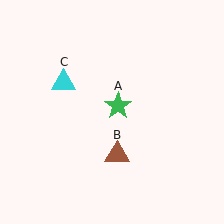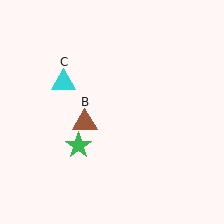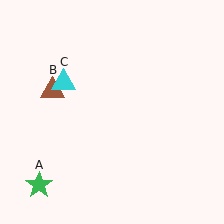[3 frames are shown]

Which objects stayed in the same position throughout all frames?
Cyan triangle (object C) remained stationary.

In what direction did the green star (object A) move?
The green star (object A) moved down and to the left.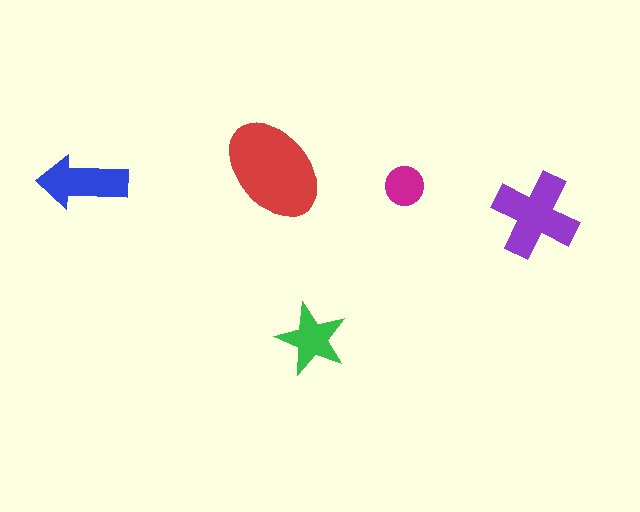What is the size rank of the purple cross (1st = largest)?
2nd.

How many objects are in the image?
There are 5 objects in the image.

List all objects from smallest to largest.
The magenta circle, the green star, the blue arrow, the purple cross, the red ellipse.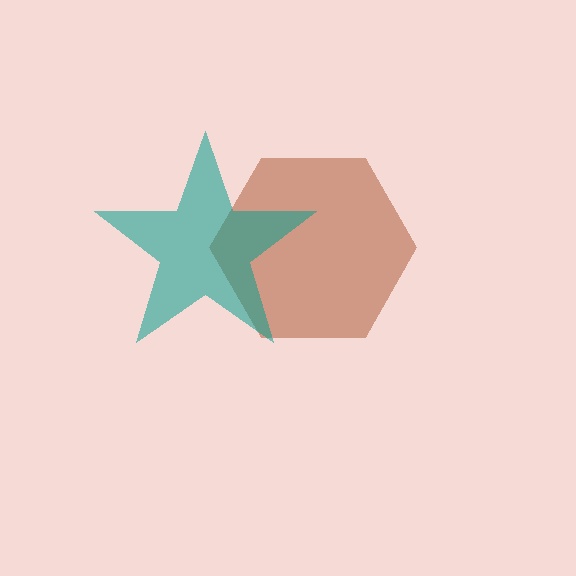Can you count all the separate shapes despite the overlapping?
Yes, there are 2 separate shapes.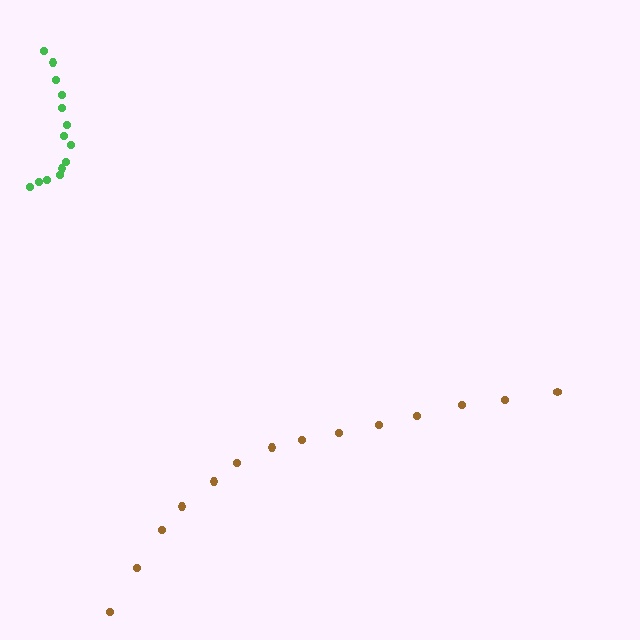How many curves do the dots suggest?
There are 2 distinct paths.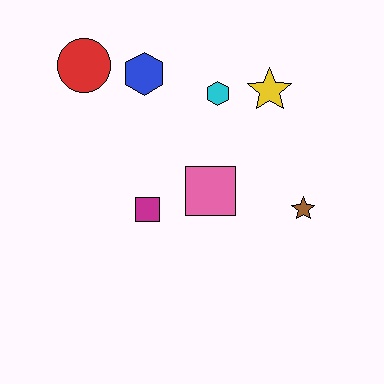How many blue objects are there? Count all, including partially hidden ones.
There is 1 blue object.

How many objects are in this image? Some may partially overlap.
There are 7 objects.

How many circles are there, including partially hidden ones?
There is 1 circle.